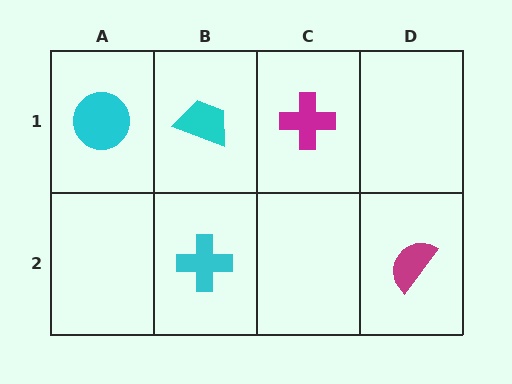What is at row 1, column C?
A magenta cross.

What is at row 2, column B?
A cyan cross.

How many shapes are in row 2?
2 shapes.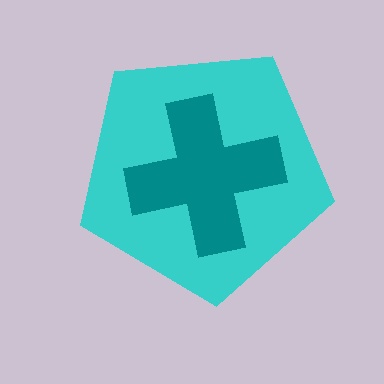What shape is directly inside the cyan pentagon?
The teal cross.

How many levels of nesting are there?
2.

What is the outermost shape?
The cyan pentagon.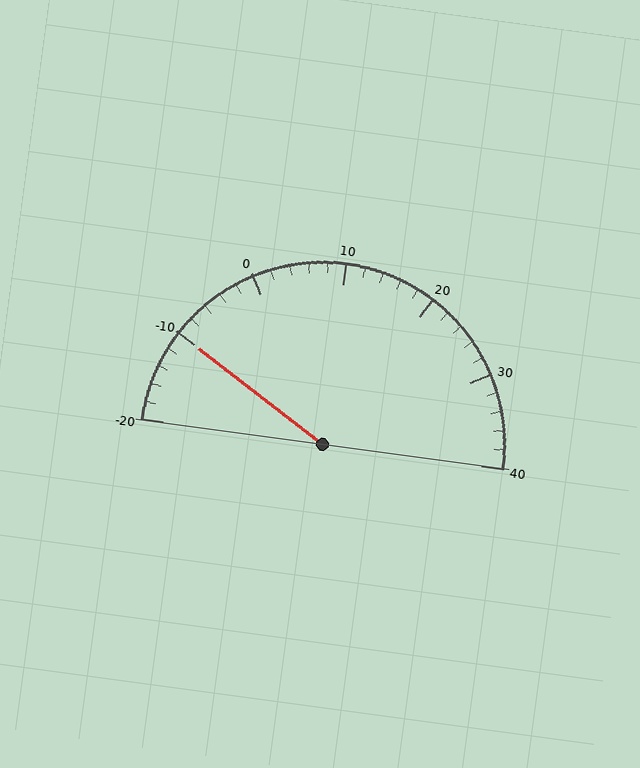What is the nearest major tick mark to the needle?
The nearest major tick mark is -10.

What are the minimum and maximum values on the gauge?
The gauge ranges from -20 to 40.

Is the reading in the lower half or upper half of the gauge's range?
The reading is in the lower half of the range (-20 to 40).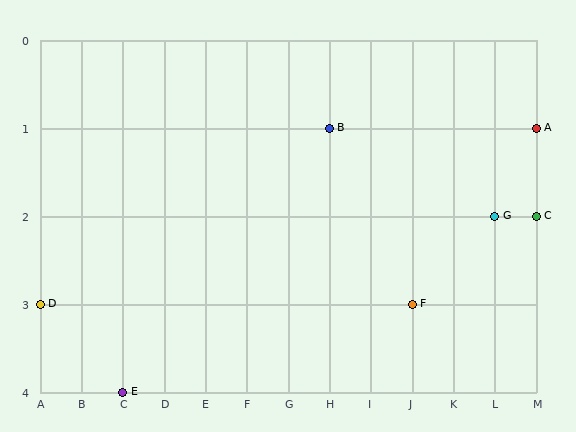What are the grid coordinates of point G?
Point G is at grid coordinates (L, 2).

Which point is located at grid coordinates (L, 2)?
Point G is at (L, 2).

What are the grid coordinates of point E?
Point E is at grid coordinates (C, 4).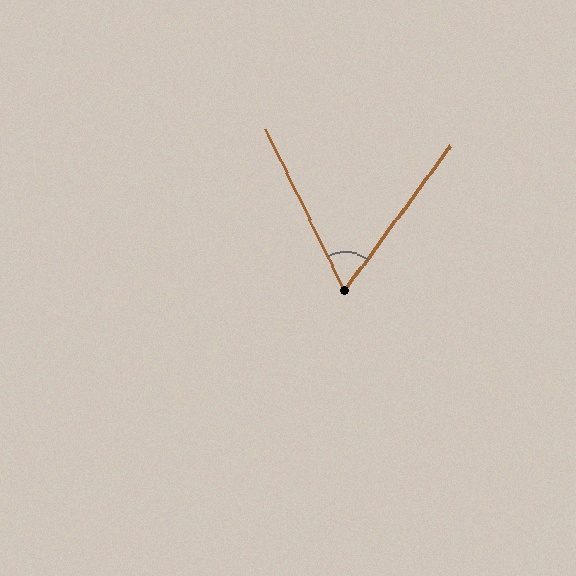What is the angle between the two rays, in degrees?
Approximately 62 degrees.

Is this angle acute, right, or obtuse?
It is acute.